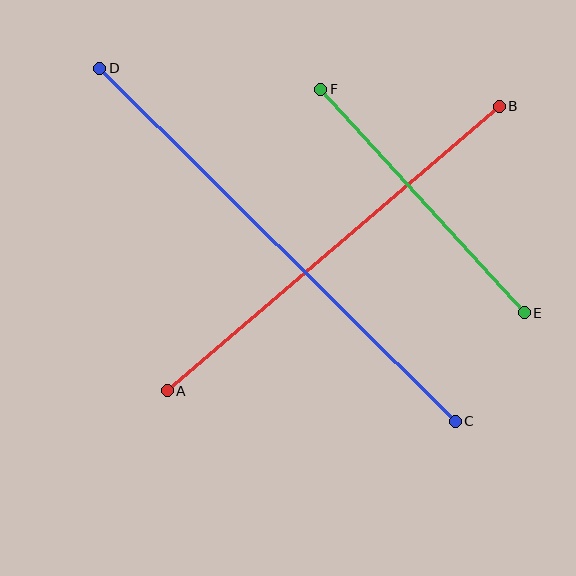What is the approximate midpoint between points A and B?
The midpoint is at approximately (333, 249) pixels.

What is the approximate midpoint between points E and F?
The midpoint is at approximately (422, 201) pixels.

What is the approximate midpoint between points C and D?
The midpoint is at approximately (277, 245) pixels.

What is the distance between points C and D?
The distance is approximately 501 pixels.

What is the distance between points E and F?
The distance is approximately 302 pixels.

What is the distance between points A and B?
The distance is approximately 437 pixels.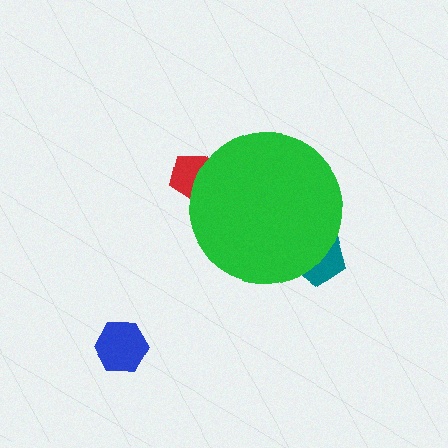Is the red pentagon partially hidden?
Yes, the red pentagon is partially hidden behind the green circle.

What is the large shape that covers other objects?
A green circle.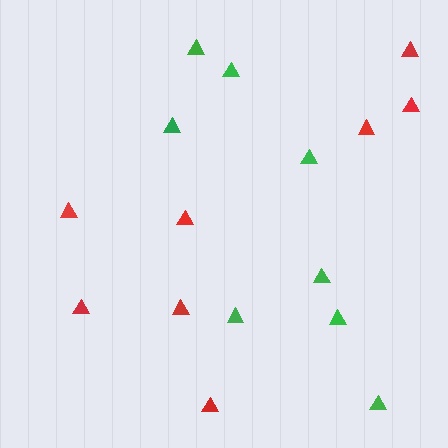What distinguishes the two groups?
There are 2 groups: one group of green triangles (8) and one group of red triangles (8).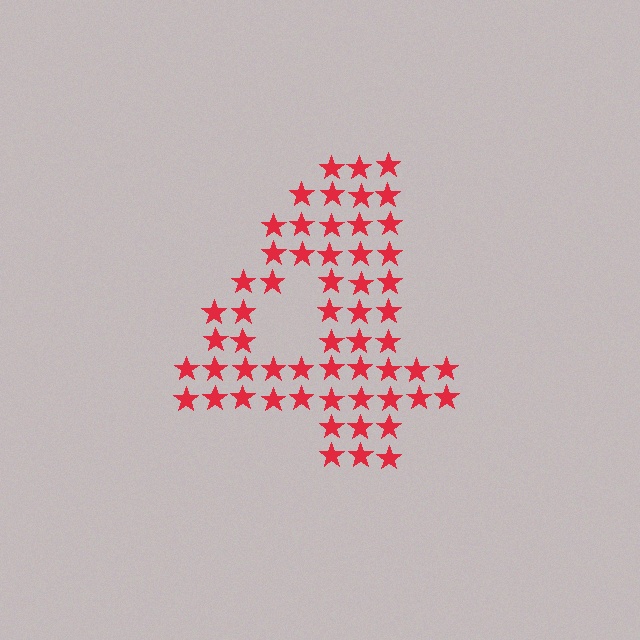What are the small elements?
The small elements are stars.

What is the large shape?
The large shape is the digit 4.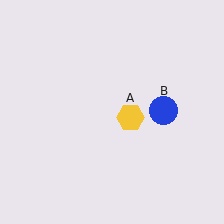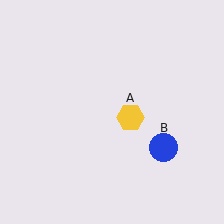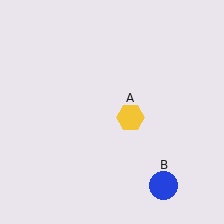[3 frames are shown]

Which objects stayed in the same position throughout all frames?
Yellow hexagon (object A) remained stationary.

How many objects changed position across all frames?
1 object changed position: blue circle (object B).